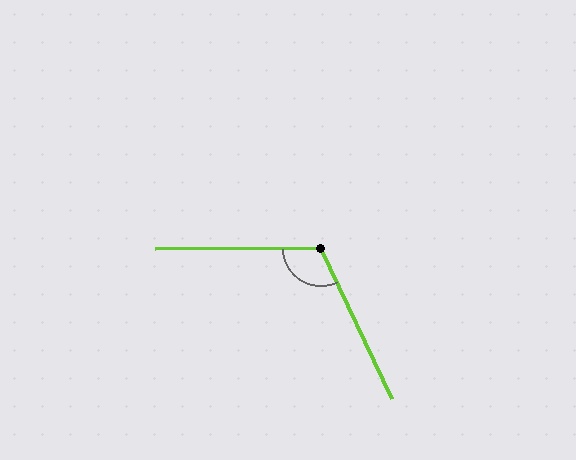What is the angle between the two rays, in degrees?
Approximately 115 degrees.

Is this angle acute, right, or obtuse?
It is obtuse.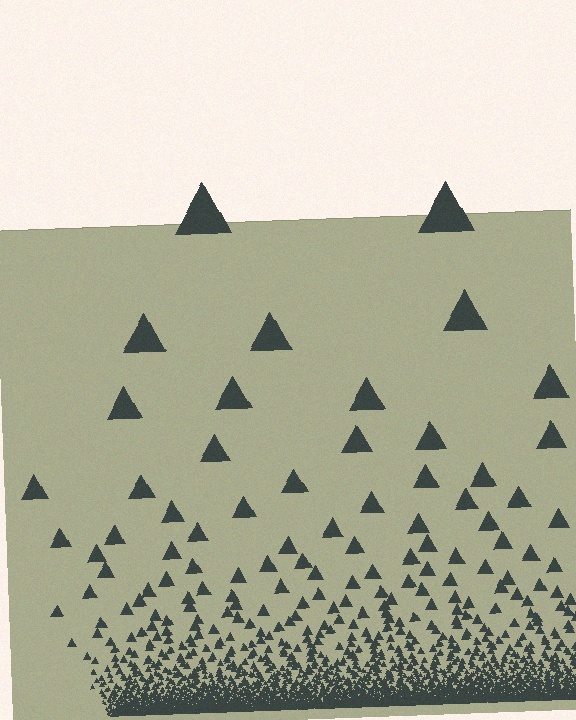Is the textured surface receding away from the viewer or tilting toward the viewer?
The surface appears to tilt toward the viewer. Texture elements get larger and sparser toward the top.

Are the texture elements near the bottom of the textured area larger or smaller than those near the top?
Smaller. The gradient is inverted — elements near the bottom are smaller and denser.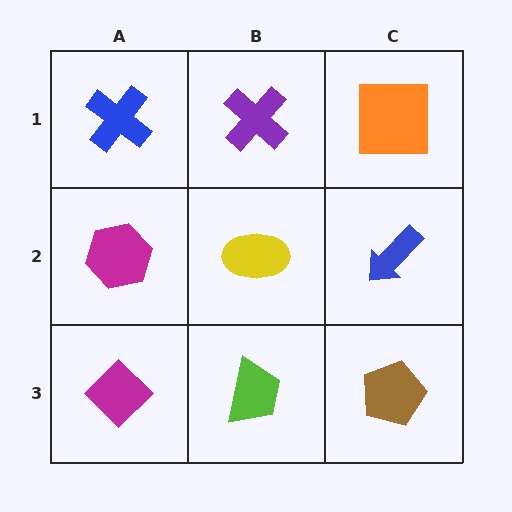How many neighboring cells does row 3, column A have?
2.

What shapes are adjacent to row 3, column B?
A yellow ellipse (row 2, column B), a magenta diamond (row 3, column A), a brown pentagon (row 3, column C).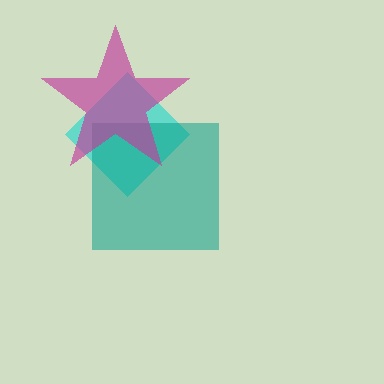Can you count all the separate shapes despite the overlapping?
Yes, there are 3 separate shapes.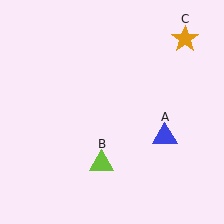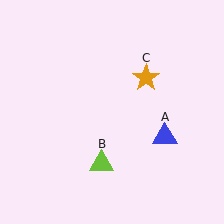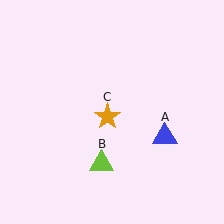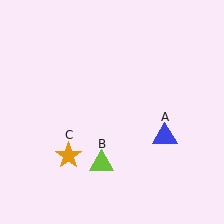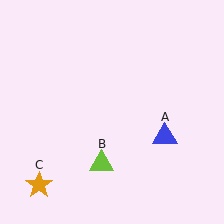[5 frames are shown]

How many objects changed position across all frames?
1 object changed position: orange star (object C).